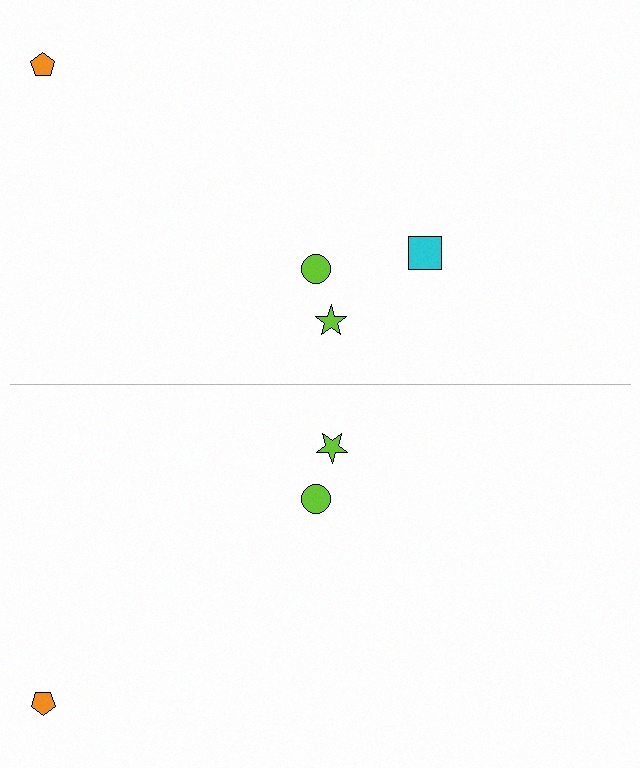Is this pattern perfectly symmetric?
No, the pattern is not perfectly symmetric. A cyan square is missing from the bottom side.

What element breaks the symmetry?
A cyan square is missing from the bottom side.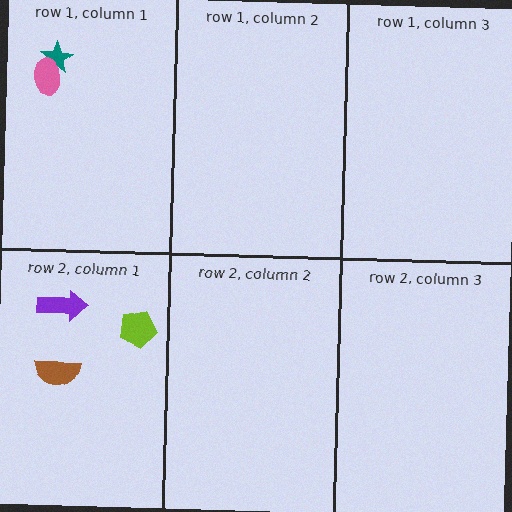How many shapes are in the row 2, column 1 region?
3.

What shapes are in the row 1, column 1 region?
The teal star, the pink ellipse.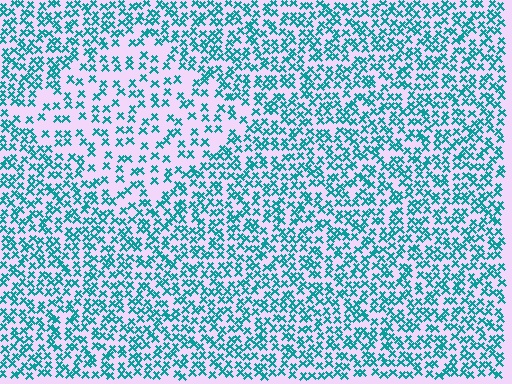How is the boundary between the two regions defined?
The boundary is defined by a change in element density (approximately 1.9x ratio). All elements are the same color, size, and shape.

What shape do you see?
I see a diamond.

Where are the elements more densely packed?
The elements are more densely packed outside the diamond boundary.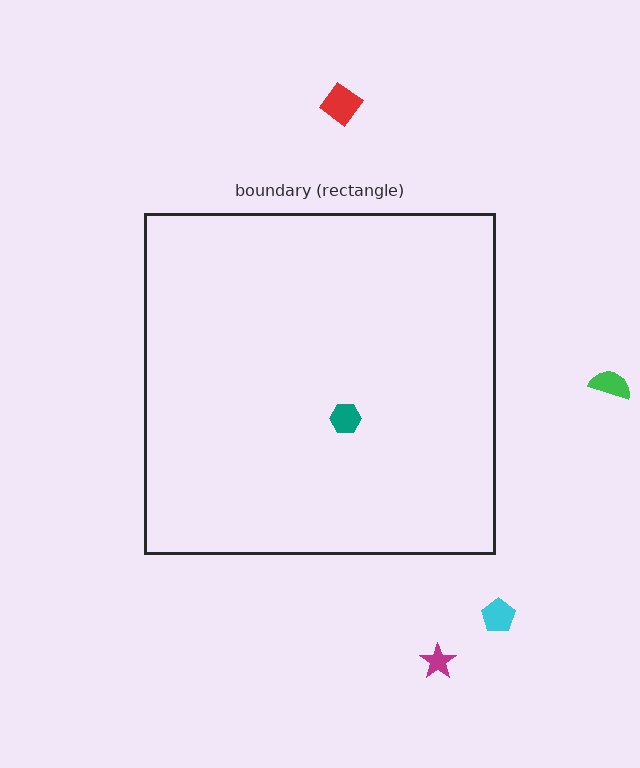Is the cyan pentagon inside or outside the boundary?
Outside.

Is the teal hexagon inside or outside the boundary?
Inside.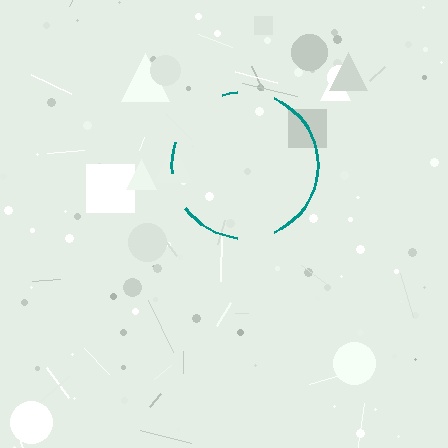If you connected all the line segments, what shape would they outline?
They would outline a circle.